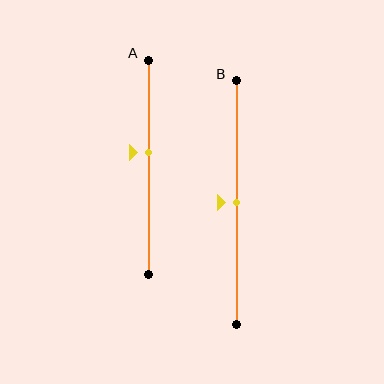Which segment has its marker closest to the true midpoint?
Segment B has its marker closest to the true midpoint.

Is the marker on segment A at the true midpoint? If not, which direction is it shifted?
No, the marker on segment A is shifted upward by about 7% of the segment length.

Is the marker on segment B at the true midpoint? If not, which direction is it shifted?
Yes, the marker on segment B is at the true midpoint.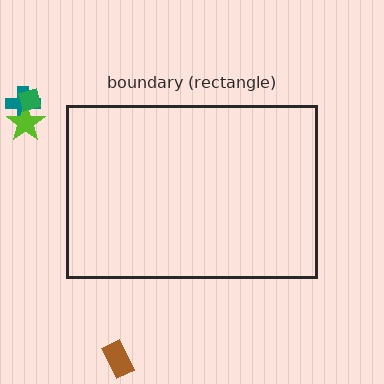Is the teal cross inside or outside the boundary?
Outside.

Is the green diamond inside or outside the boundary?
Outside.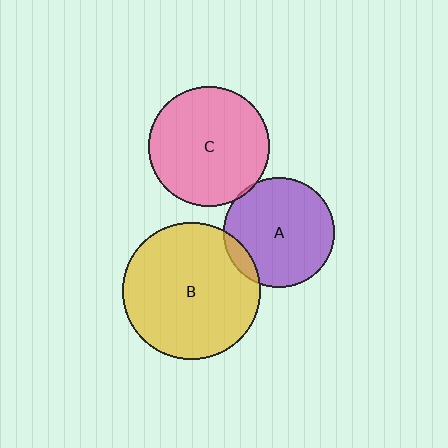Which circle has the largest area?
Circle B (yellow).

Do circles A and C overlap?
Yes.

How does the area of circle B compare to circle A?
Approximately 1.5 times.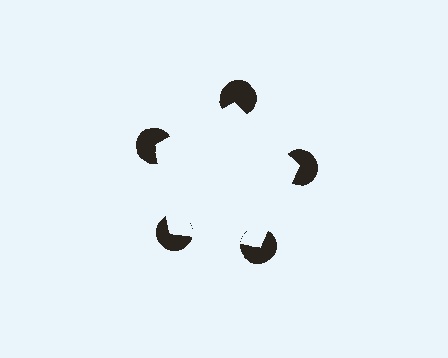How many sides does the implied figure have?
5 sides.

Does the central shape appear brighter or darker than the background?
It typically appears slightly brighter than the background, even though no actual brightness change is drawn.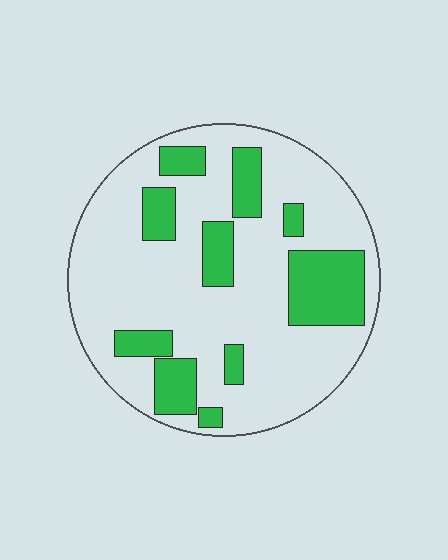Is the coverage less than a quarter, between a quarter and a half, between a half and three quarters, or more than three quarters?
Between a quarter and a half.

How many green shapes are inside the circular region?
10.